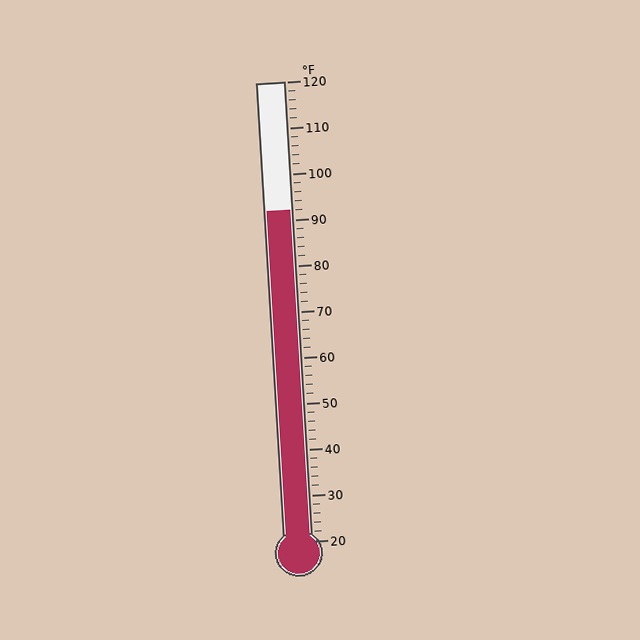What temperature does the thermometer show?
The thermometer shows approximately 92°F.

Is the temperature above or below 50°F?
The temperature is above 50°F.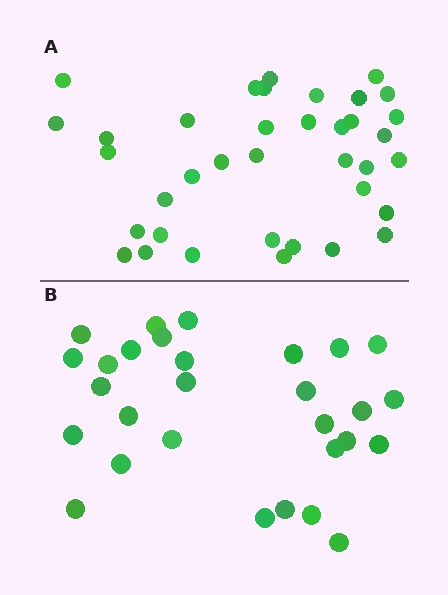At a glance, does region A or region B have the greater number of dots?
Region A (the top region) has more dots.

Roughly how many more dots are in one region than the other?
Region A has roughly 8 or so more dots than region B.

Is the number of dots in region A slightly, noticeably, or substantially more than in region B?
Region A has noticeably more, but not dramatically so. The ratio is roughly 1.3 to 1.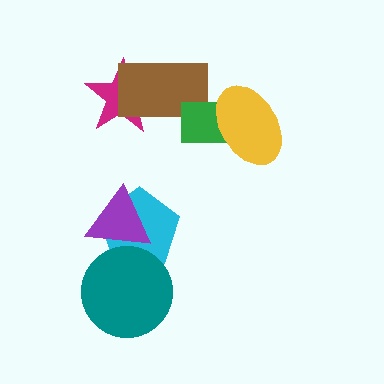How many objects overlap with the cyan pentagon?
2 objects overlap with the cyan pentagon.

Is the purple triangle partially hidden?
No, no other shape covers it.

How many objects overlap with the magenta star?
1 object overlaps with the magenta star.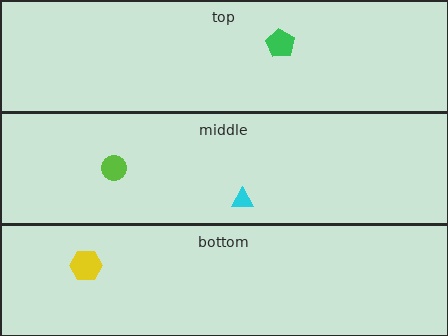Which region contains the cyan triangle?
The middle region.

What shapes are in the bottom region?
The yellow hexagon.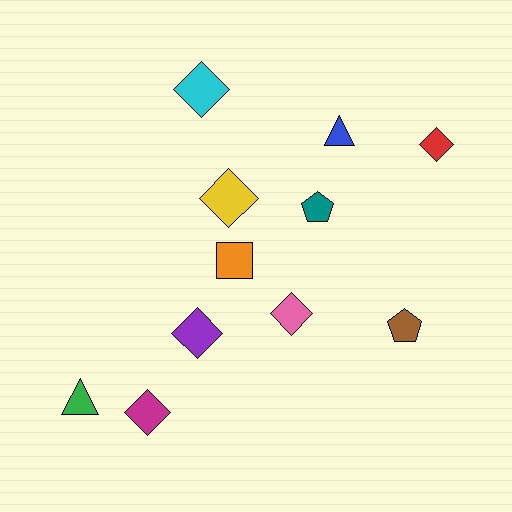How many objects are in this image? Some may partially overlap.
There are 11 objects.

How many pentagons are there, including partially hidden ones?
There are 2 pentagons.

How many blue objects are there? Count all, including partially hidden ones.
There is 1 blue object.